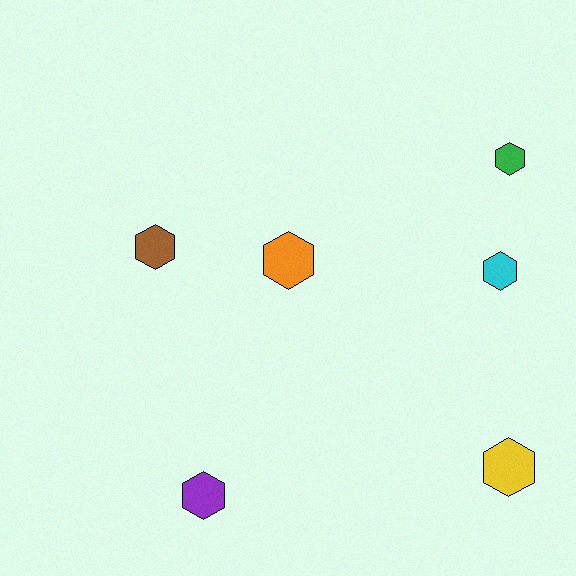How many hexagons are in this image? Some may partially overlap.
There are 6 hexagons.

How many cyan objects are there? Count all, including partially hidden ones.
There is 1 cyan object.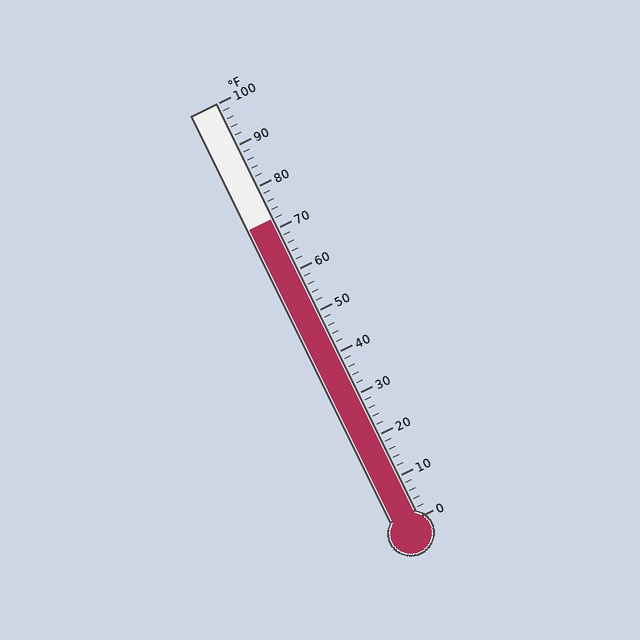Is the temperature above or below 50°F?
The temperature is above 50°F.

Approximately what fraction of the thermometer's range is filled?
The thermometer is filled to approximately 70% of its range.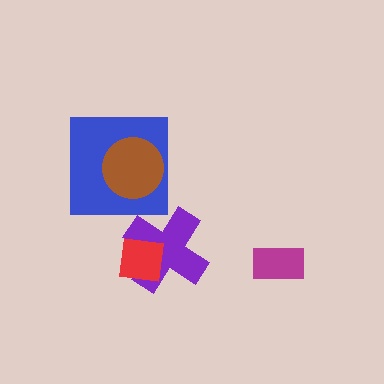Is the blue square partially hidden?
Yes, it is partially covered by another shape.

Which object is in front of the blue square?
The brown circle is in front of the blue square.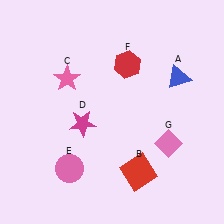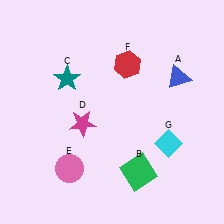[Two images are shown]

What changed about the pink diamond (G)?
In Image 1, G is pink. In Image 2, it changed to cyan.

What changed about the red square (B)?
In Image 1, B is red. In Image 2, it changed to green.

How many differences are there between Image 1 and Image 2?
There are 3 differences between the two images.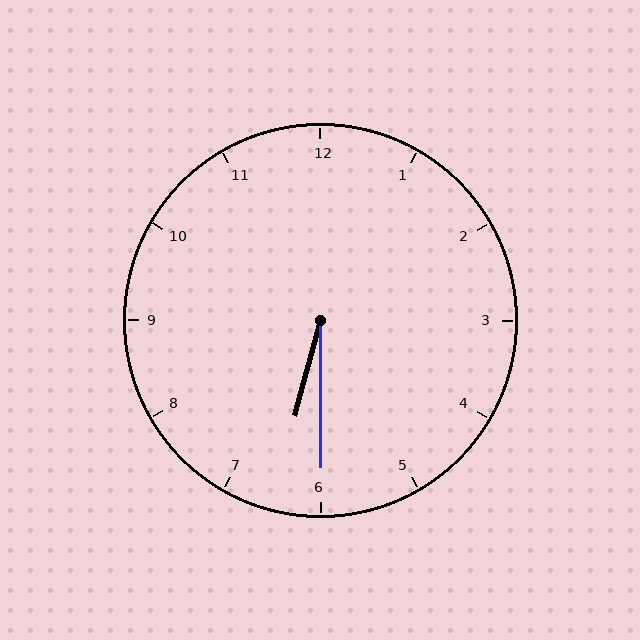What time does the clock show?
6:30.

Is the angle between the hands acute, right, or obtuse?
It is acute.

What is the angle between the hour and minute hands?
Approximately 15 degrees.